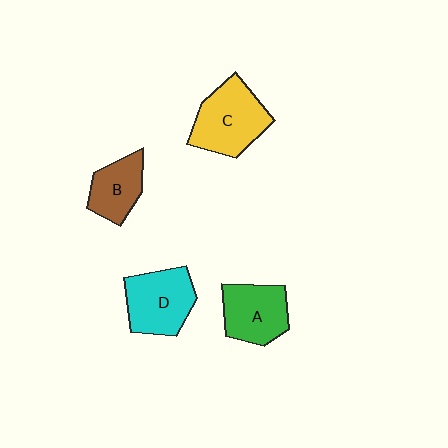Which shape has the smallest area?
Shape B (brown).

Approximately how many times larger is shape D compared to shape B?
Approximately 1.4 times.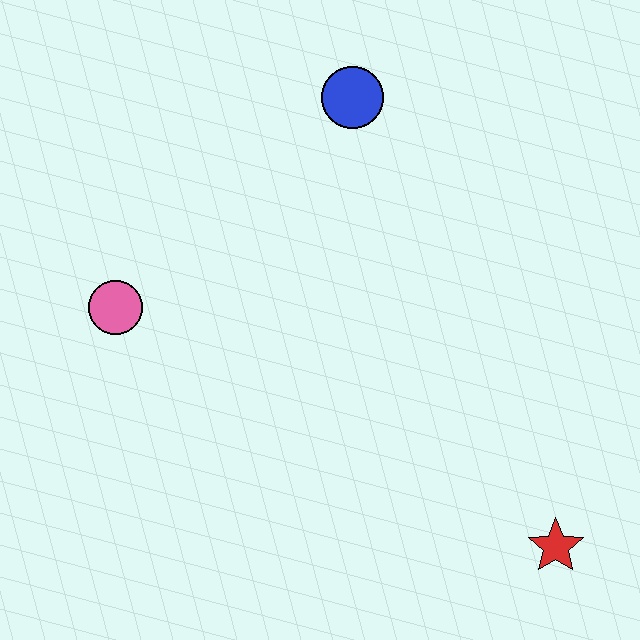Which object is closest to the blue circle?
The pink circle is closest to the blue circle.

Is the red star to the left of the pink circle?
No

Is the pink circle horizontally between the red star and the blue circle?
No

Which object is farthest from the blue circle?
The red star is farthest from the blue circle.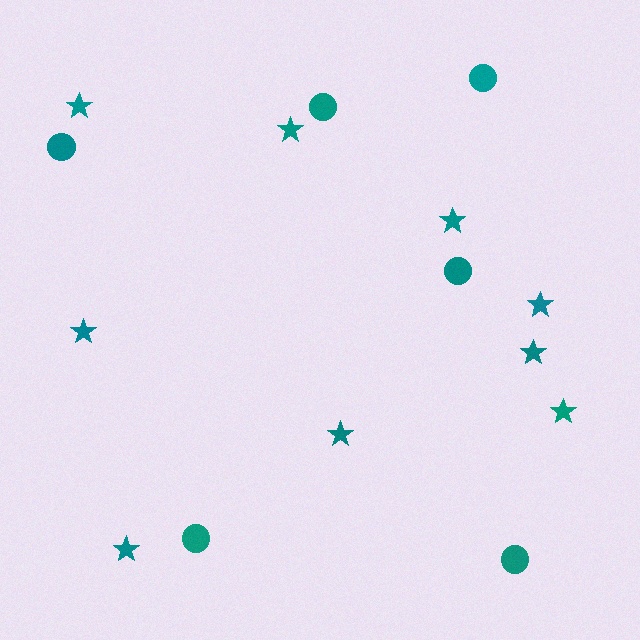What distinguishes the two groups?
There are 2 groups: one group of stars (9) and one group of circles (6).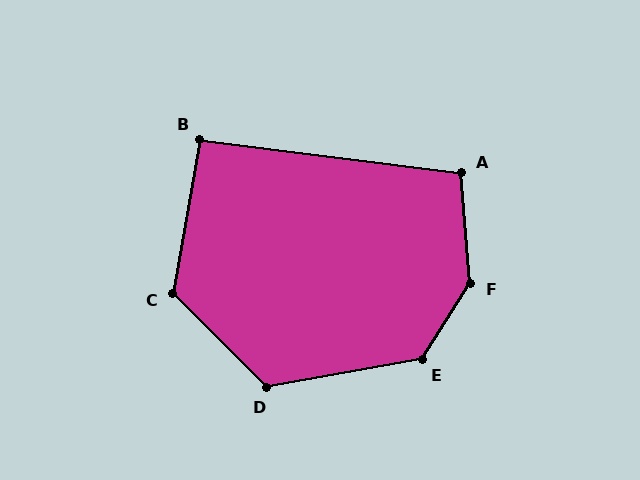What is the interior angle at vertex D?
Approximately 125 degrees (obtuse).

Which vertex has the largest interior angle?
F, at approximately 143 degrees.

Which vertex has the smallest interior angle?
B, at approximately 93 degrees.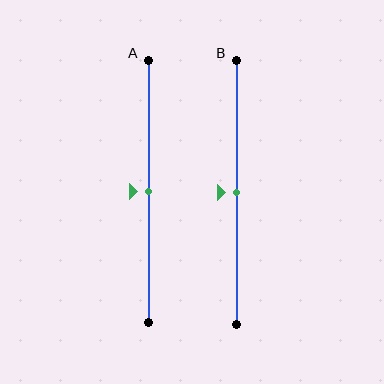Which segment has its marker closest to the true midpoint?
Segment A has its marker closest to the true midpoint.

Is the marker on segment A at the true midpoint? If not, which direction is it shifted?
Yes, the marker on segment A is at the true midpoint.